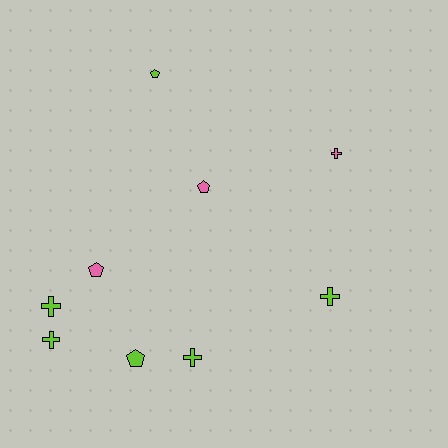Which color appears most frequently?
Lime, with 6 objects.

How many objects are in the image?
There are 9 objects.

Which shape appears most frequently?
Cross, with 5 objects.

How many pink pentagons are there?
There are 2 pink pentagons.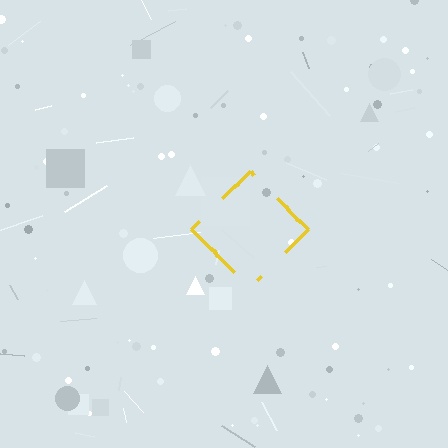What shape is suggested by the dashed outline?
The dashed outline suggests a diamond.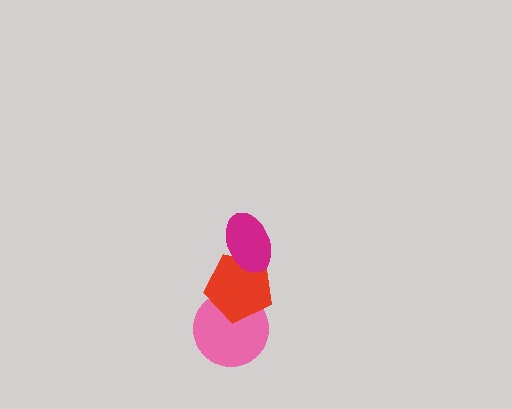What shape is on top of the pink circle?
The red pentagon is on top of the pink circle.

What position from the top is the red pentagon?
The red pentagon is 2nd from the top.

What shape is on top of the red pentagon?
The magenta ellipse is on top of the red pentagon.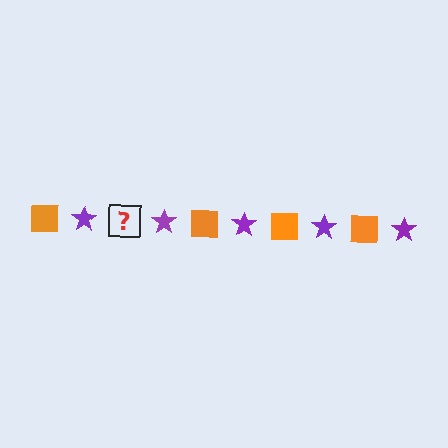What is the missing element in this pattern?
The missing element is an orange square.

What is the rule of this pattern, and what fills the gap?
The rule is that the pattern alternates between orange square and purple star. The gap should be filled with an orange square.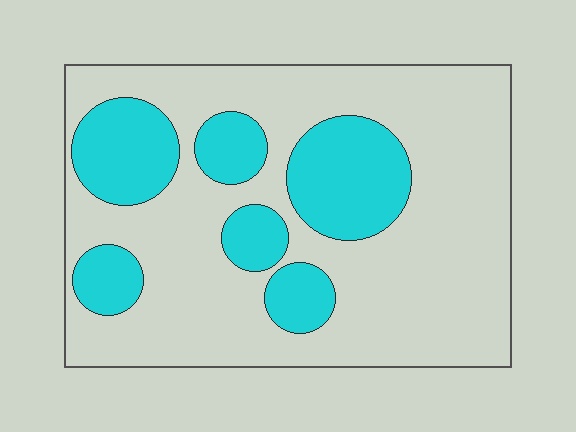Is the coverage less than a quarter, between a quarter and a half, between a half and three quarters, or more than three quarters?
Between a quarter and a half.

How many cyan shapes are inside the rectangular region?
6.